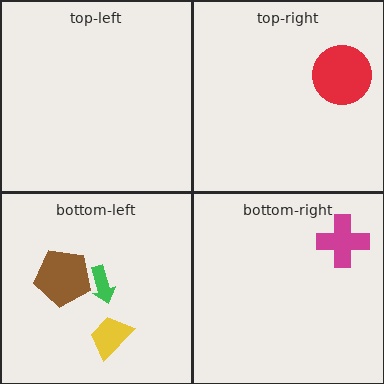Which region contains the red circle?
The top-right region.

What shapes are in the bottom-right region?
The magenta cross.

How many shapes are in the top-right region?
1.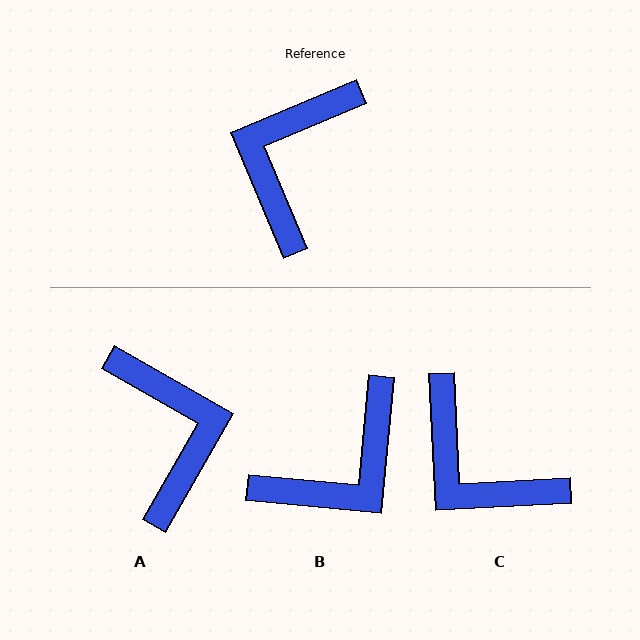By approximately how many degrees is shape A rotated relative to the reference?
Approximately 143 degrees clockwise.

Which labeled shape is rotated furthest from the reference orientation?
B, about 152 degrees away.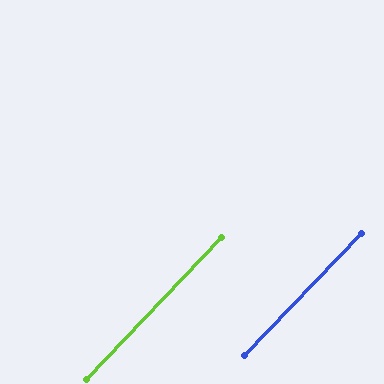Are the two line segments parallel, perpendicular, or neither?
Parallel — their directions differ by only 0.5°.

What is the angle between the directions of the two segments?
Approximately 1 degree.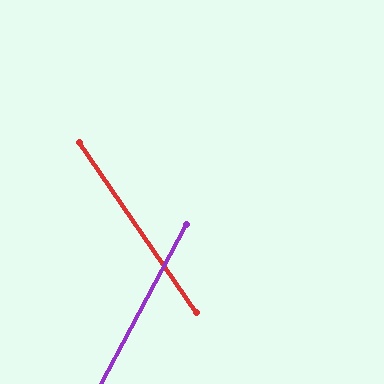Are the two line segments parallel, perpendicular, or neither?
Neither parallel nor perpendicular — they differ by about 63°.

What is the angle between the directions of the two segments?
Approximately 63 degrees.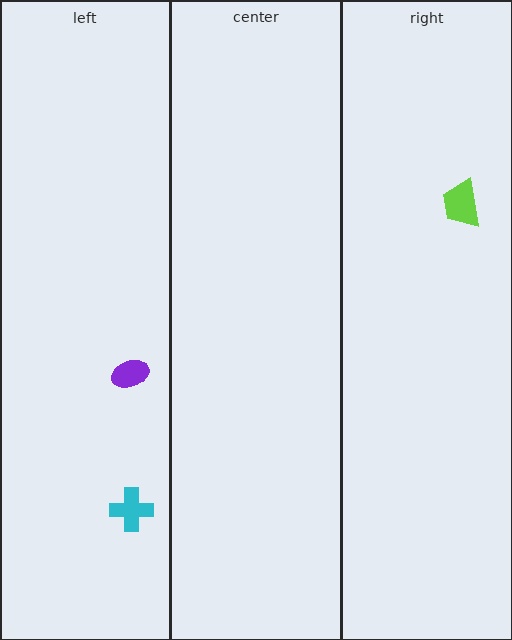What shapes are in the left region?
The cyan cross, the purple ellipse.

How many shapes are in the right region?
1.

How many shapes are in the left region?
2.